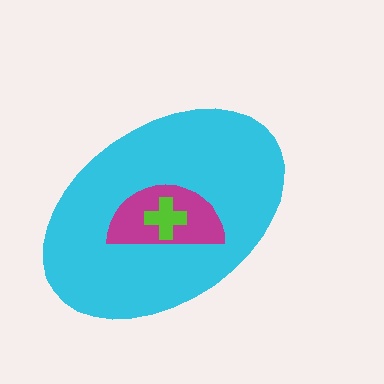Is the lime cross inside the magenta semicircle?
Yes.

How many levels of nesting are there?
3.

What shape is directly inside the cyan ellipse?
The magenta semicircle.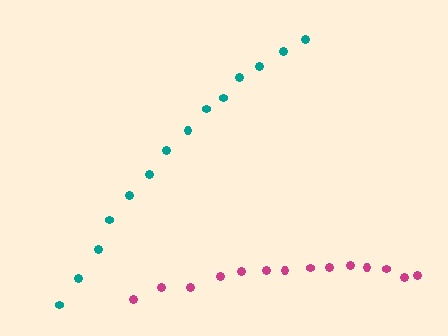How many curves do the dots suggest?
There are 2 distinct paths.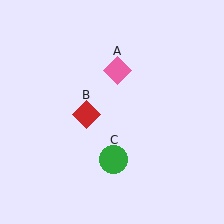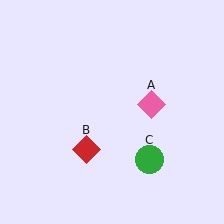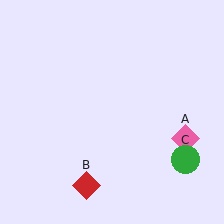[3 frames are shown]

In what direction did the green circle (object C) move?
The green circle (object C) moved right.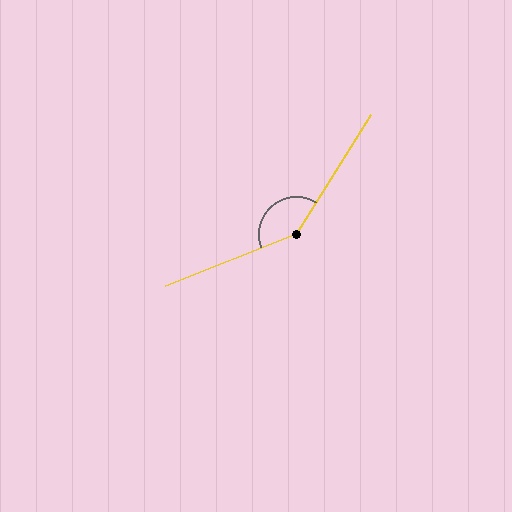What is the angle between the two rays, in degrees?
Approximately 143 degrees.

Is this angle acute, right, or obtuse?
It is obtuse.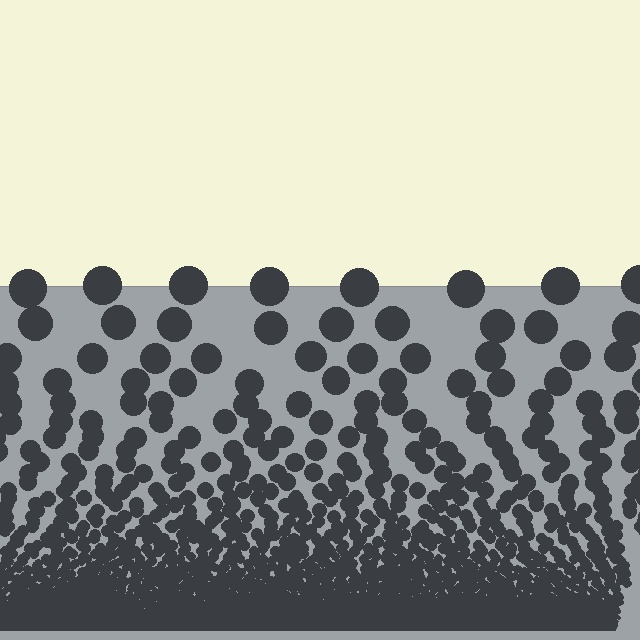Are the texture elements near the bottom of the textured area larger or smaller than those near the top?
Smaller. The gradient is inverted — elements near the bottom are smaller and denser.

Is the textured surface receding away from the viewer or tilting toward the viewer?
The surface appears to tilt toward the viewer. Texture elements get larger and sparser toward the top.